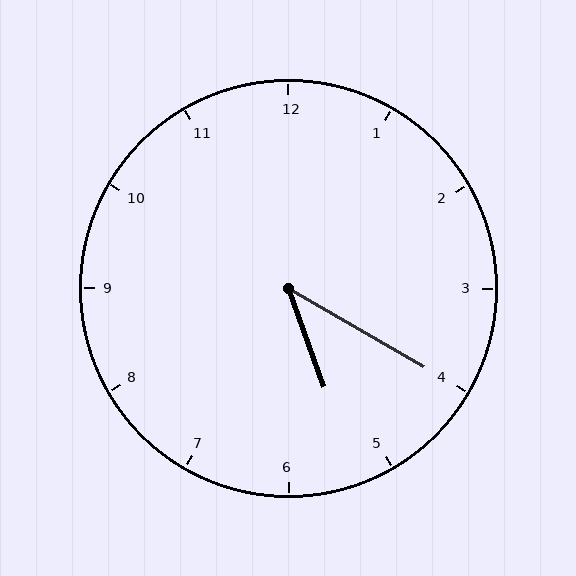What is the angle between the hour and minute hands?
Approximately 40 degrees.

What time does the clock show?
5:20.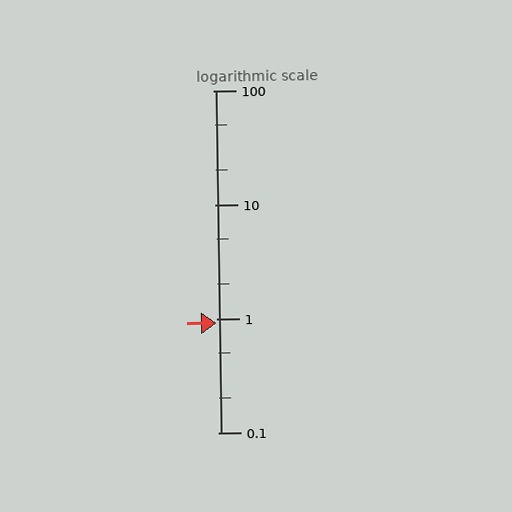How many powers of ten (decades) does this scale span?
The scale spans 3 decades, from 0.1 to 100.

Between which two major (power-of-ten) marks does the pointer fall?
The pointer is between 0.1 and 1.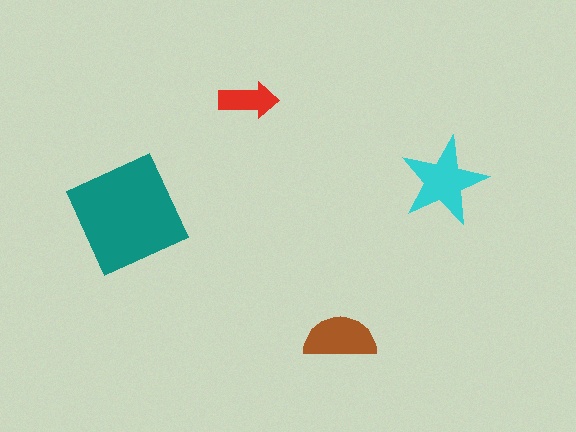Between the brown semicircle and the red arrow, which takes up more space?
The brown semicircle.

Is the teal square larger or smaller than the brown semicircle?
Larger.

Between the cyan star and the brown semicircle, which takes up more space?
The cyan star.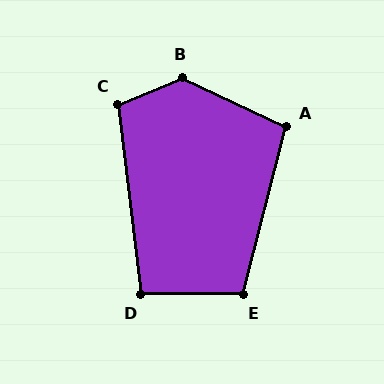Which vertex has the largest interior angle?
B, at approximately 132 degrees.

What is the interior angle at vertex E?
Approximately 104 degrees (obtuse).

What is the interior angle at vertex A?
Approximately 101 degrees (obtuse).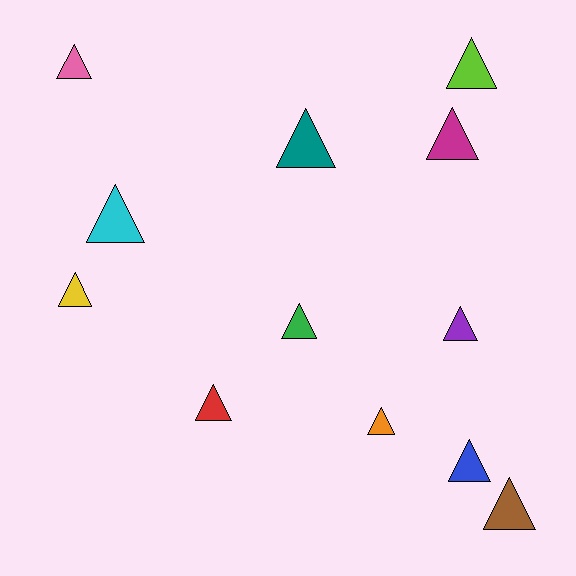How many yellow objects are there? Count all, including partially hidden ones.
There is 1 yellow object.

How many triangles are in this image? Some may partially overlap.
There are 12 triangles.